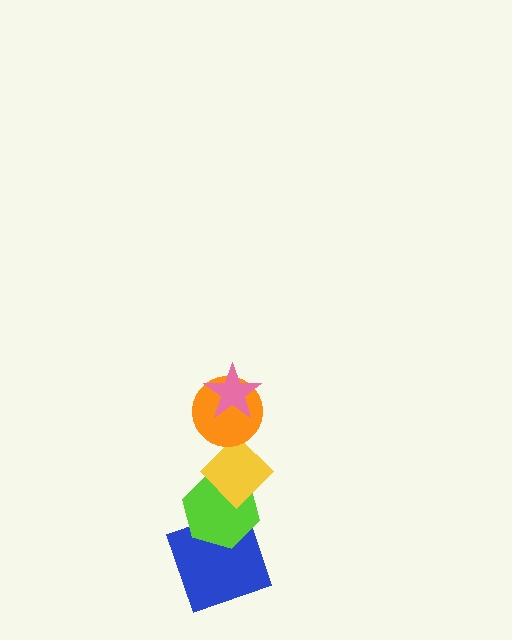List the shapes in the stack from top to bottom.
From top to bottom: the pink star, the orange circle, the yellow diamond, the lime hexagon, the blue square.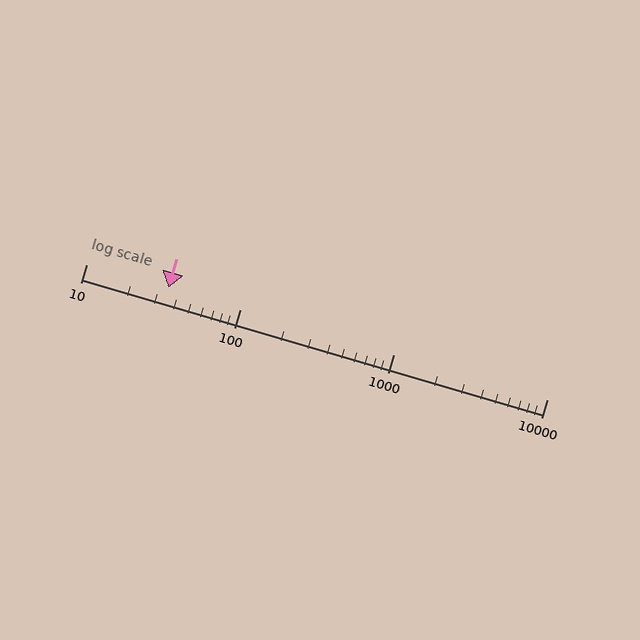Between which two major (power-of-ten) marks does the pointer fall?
The pointer is between 10 and 100.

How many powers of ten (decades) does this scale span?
The scale spans 3 decades, from 10 to 10000.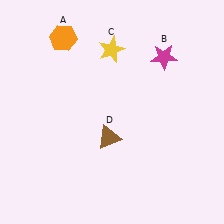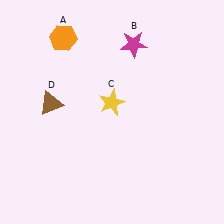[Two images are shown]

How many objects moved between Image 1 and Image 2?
3 objects moved between the two images.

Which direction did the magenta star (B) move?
The magenta star (B) moved left.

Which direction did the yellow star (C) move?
The yellow star (C) moved down.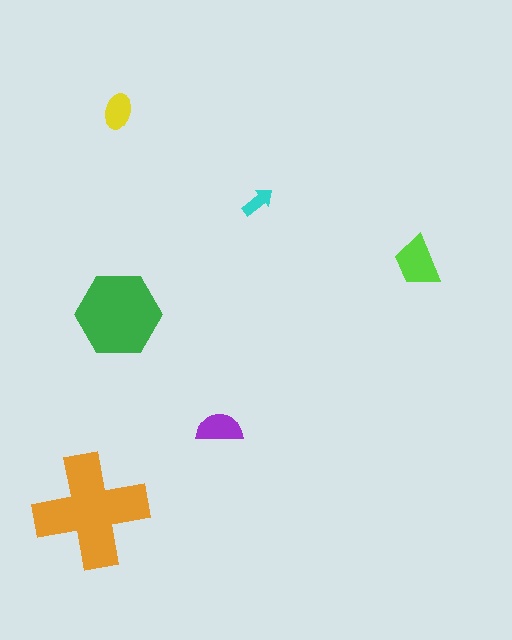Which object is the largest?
The orange cross.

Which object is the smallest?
The cyan arrow.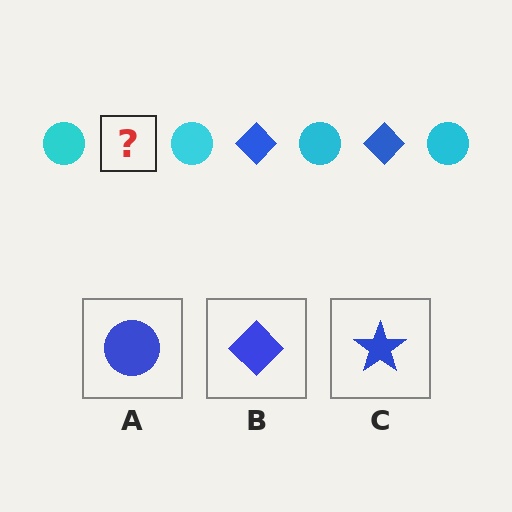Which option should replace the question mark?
Option B.